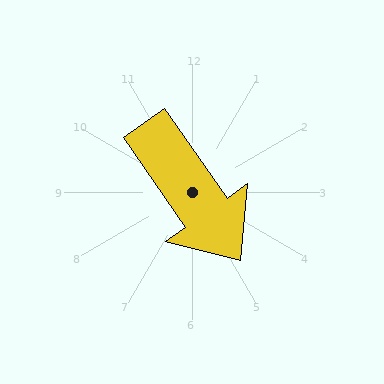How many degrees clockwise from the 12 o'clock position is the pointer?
Approximately 145 degrees.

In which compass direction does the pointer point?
Southeast.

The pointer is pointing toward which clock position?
Roughly 5 o'clock.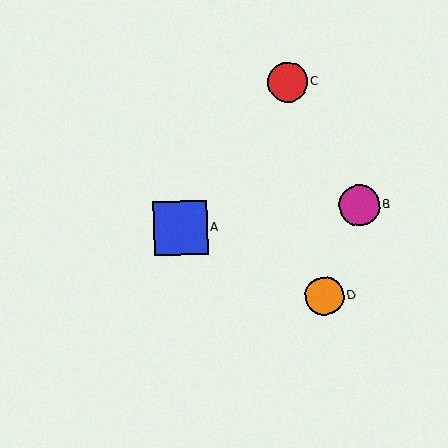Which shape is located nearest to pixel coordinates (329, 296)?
The orange circle (labeled D) at (325, 296) is nearest to that location.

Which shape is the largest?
The blue square (labeled A) is the largest.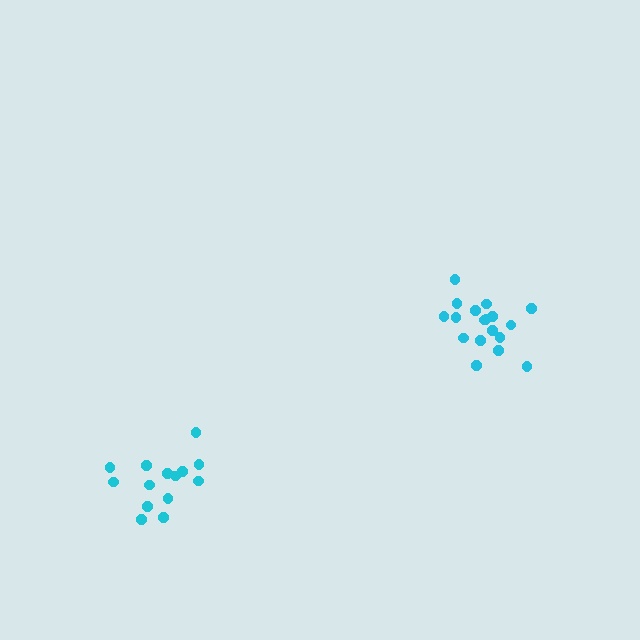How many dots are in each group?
Group 1: 14 dots, Group 2: 18 dots (32 total).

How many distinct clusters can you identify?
There are 2 distinct clusters.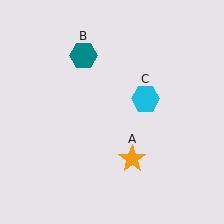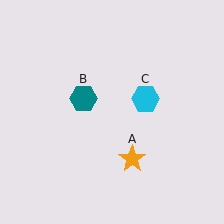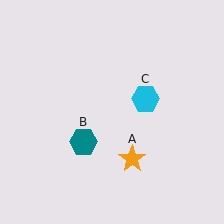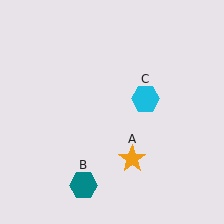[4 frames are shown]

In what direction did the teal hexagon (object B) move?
The teal hexagon (object B) moved down.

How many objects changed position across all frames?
1 object changed position: teal hexagon (object B).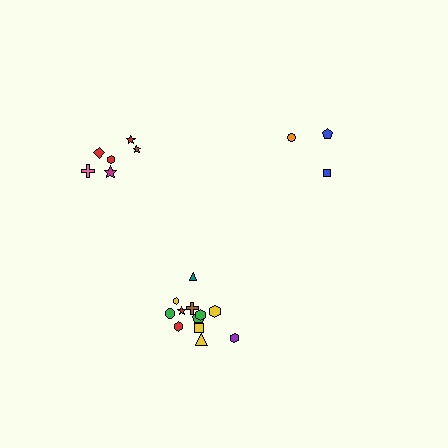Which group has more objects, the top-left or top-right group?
The top-left group.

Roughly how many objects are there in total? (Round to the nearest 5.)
Roughly 20 objects in total.